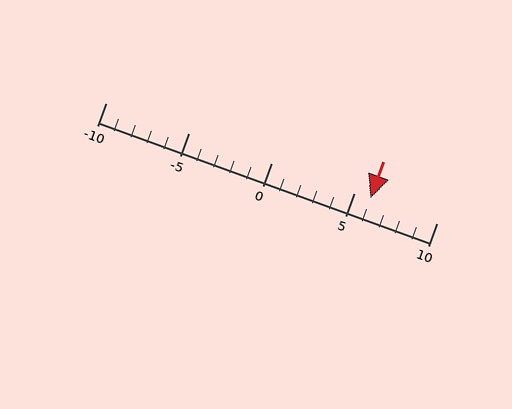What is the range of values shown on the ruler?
The ruler shows values from -10 to 10.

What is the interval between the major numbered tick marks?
The major tick marks are spaced 5 units apart.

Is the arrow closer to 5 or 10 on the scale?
The arrow is closer to 5.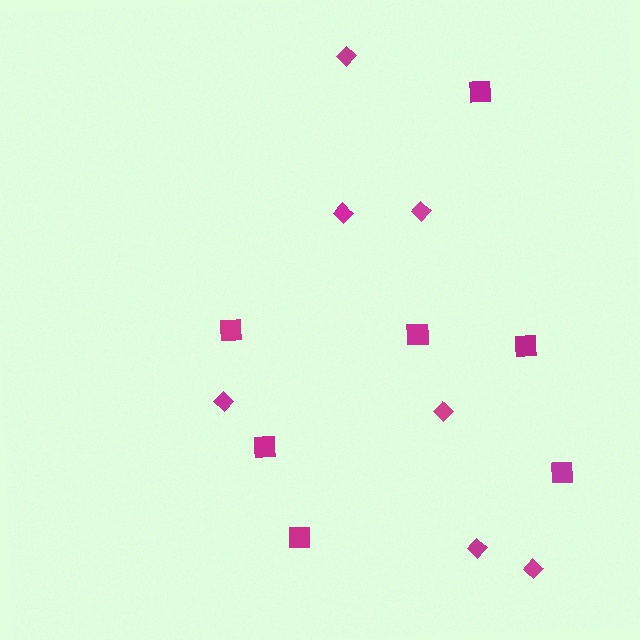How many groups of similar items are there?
There are 2 groups: one group of squares (7) and one group of diamonds (7).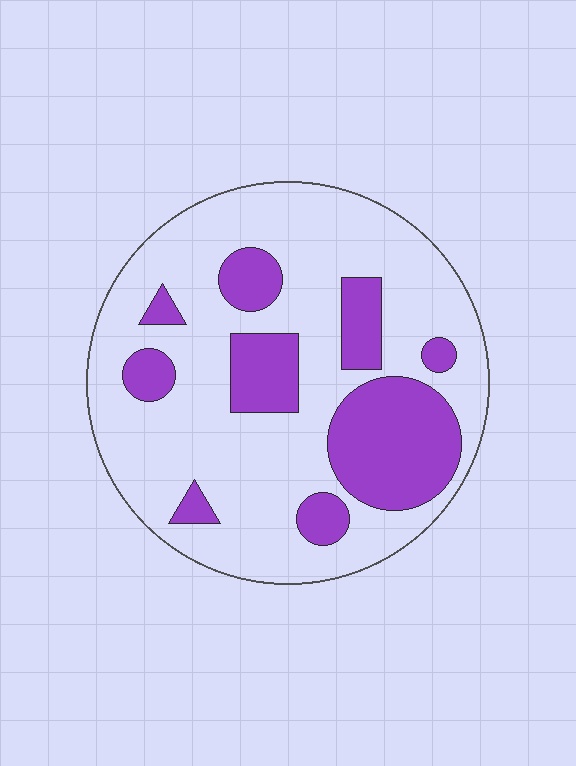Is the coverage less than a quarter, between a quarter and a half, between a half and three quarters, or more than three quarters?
Between a quarter and a half.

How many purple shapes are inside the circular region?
9.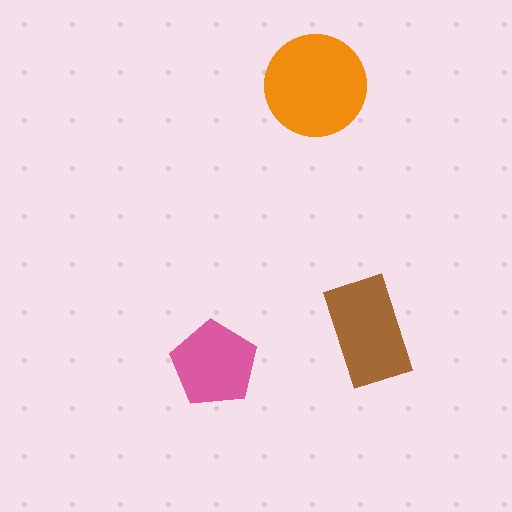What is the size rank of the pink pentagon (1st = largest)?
3rd.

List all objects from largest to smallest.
The orange circle, the brown rectangle, the pink pentagon.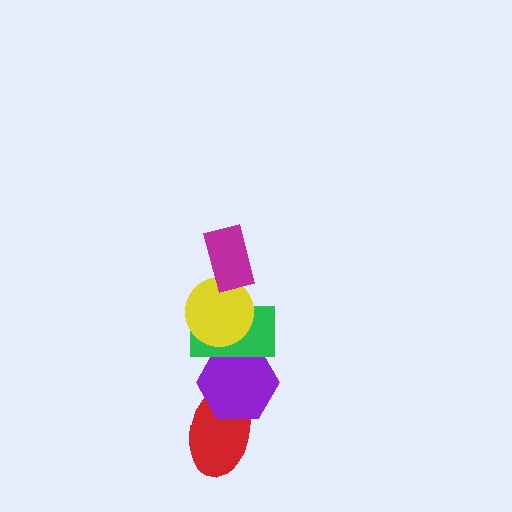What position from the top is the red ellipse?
The red ellipse is 5th from the top.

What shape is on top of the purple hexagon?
The green rectangle is on top of the purple hexagon.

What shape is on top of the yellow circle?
The magenta rectangle is on top of the yellow circle.